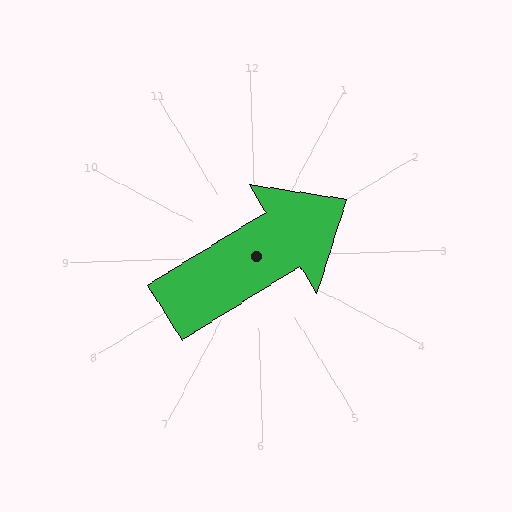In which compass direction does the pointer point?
Northeast.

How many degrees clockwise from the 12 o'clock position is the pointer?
Approximately 60 degrees.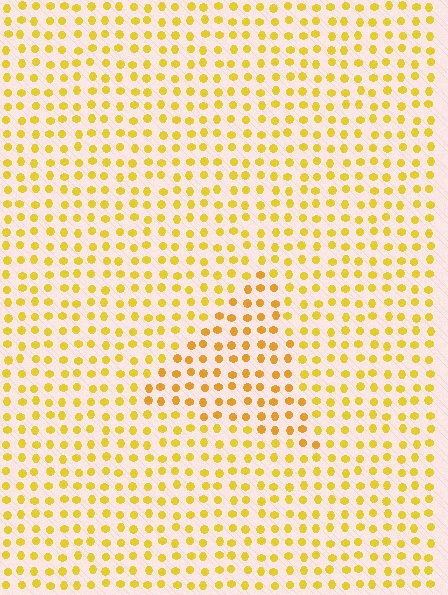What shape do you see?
I see a triangle.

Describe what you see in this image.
The image is filled with small yellow elements in a uniform arrangement. A triangle-shaped region is visible where the elements are tinted to a slightly different hue, forming a subtle color boundary.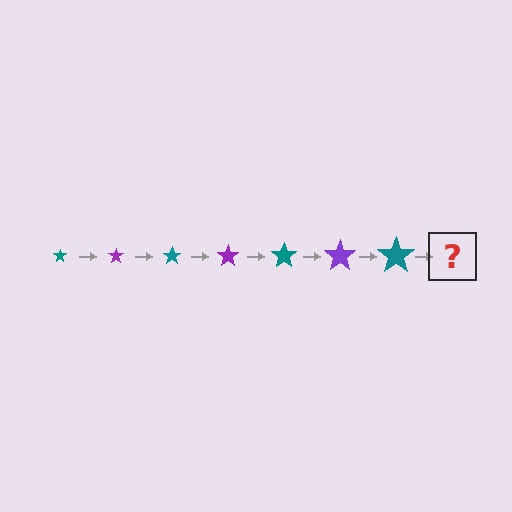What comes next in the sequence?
The next element should be a purple star, larger than the previous one.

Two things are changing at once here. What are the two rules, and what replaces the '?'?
The two rules are that the star grows larger each step and the color cycles through teal and purple. The '?' should be a purple star, larger than the previous one.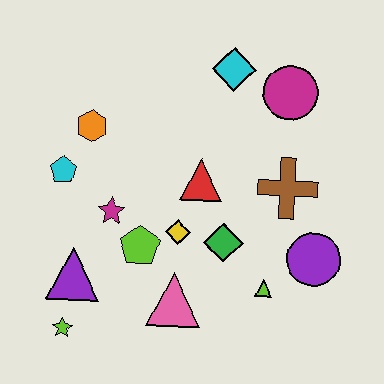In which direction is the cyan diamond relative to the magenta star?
The cyan diamond is above the magenta star.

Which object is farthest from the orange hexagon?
The purple circle is farthest from the orange hexagon.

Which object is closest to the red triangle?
The yellow diamond is closest to the red triangle.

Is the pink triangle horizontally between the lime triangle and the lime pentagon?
Yes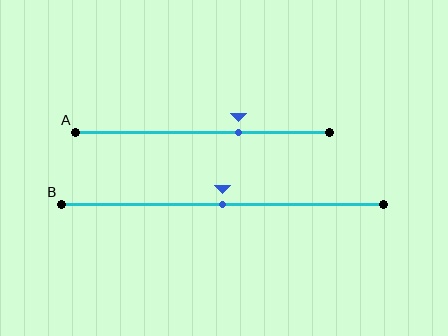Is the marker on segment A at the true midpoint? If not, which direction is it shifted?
No, the marker on segment A is shifted to the right by about 14% of the segment length.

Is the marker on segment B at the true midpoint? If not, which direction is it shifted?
Yes, the marker on segment B is at the true midpoint.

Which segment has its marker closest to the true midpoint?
Segment B has its marker closest to the true midpoint.